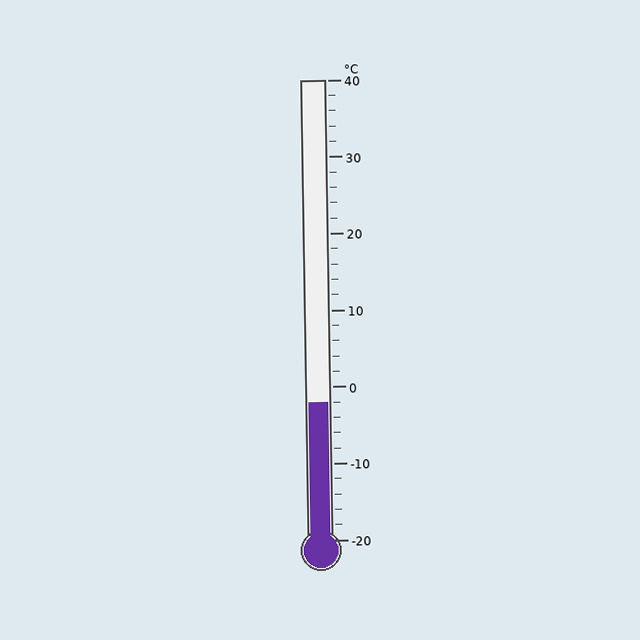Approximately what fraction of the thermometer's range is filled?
The thermometer is filled to approximately 30% of its range.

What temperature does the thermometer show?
The thermometer shows approximately -2°C.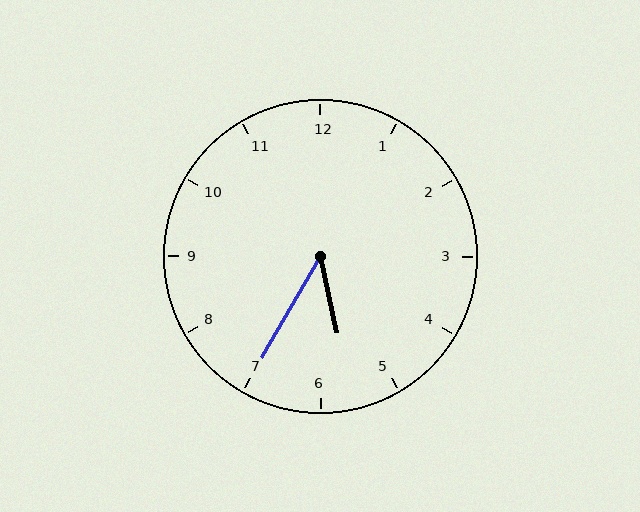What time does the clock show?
5:35.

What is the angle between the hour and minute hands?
Approximately 42 degrees.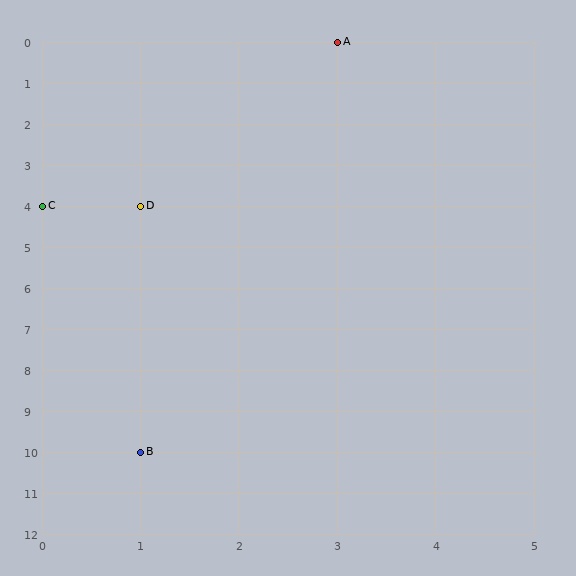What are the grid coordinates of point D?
Point D is at grid coordinates (1, 4).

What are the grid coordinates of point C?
Point C is at grid coordinates (0, 4).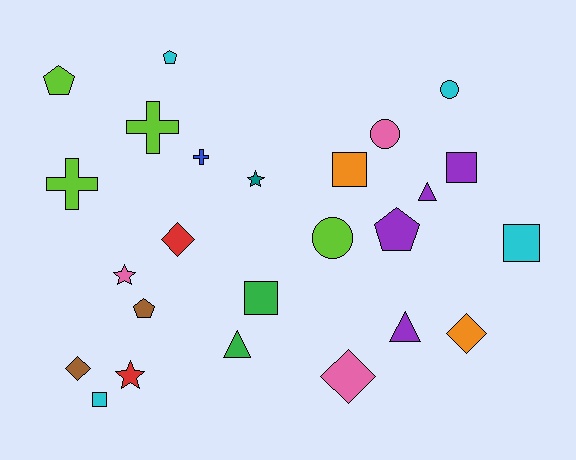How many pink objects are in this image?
There are 3 pink objects.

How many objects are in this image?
There are 25 objects.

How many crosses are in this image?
There are 3 crosses.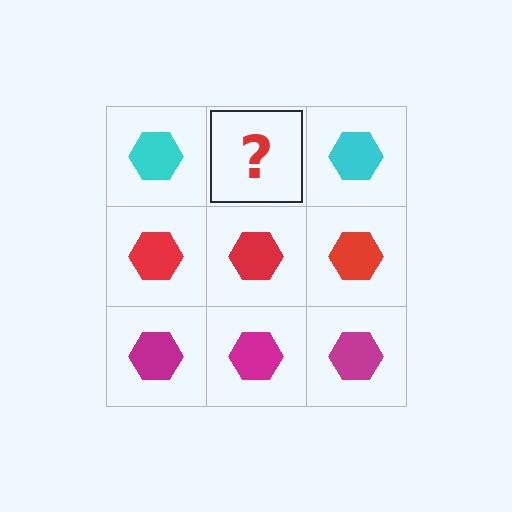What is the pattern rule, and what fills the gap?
The rule is that each row has a consistent color. The gap should be filled with a cyan hexagon.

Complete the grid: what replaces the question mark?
The question mark should be replaced with a cyan hexagon.